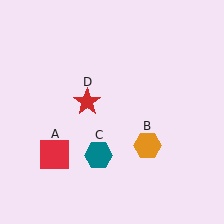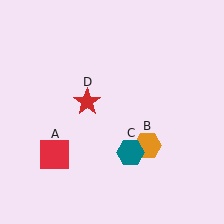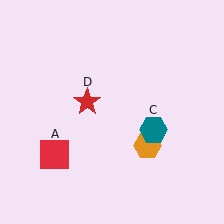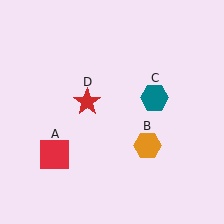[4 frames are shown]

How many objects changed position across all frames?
1 object changed position: teal hexagon (object C).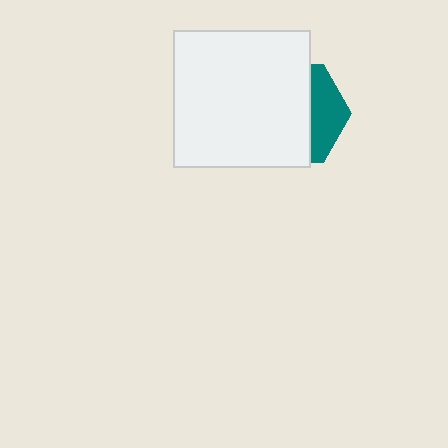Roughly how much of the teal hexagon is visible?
A small part of it is visible (roughly 31%).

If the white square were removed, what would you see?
You would see the complete teal hexagon.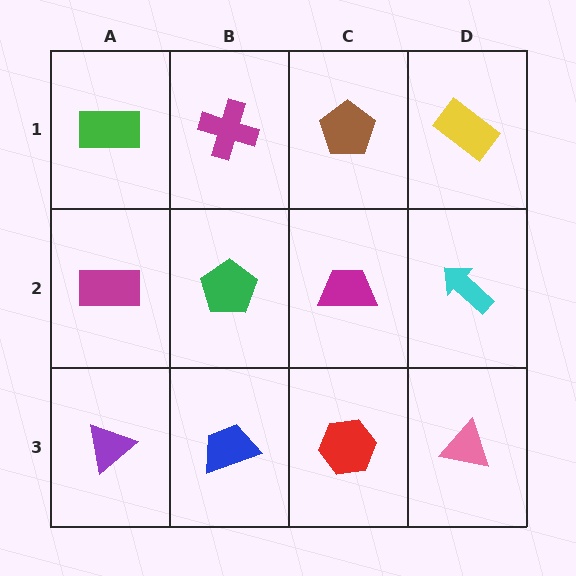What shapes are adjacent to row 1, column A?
A magenta rectangle (row 2, column A), a magenta cross (row 1, column B).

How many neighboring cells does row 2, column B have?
4.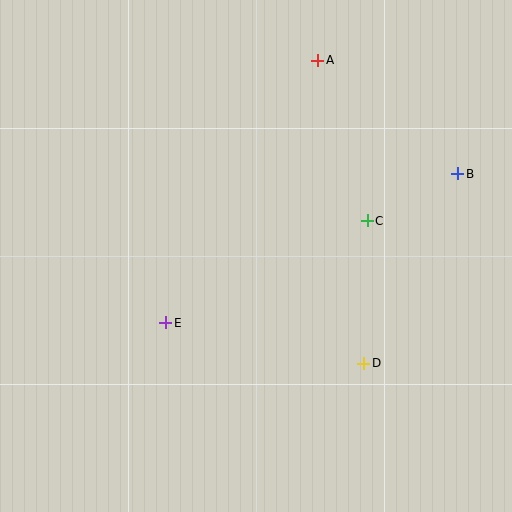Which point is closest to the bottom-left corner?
Point E is closest to the bottom-left corner.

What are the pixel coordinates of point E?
Point E is at (166, 323).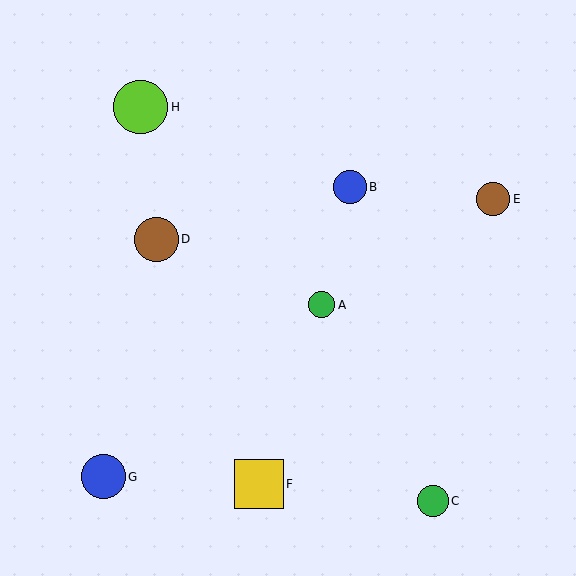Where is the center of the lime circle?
The center of the lime circle is at (141, 107).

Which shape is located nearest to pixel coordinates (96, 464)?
The blue circle (labeled G) at (103, 477) is nearest to that location.